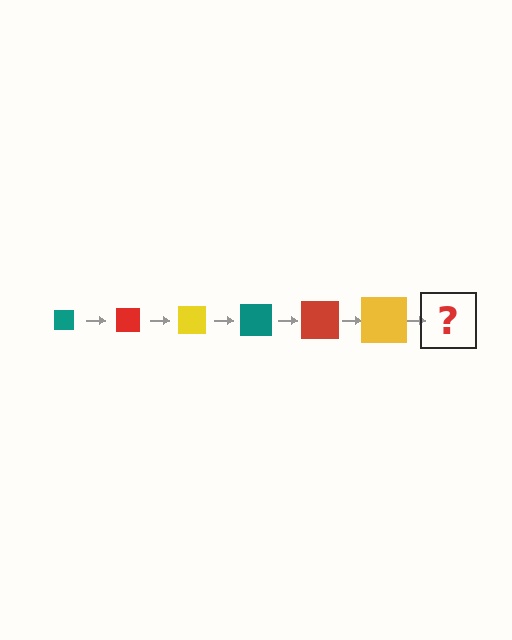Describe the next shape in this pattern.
It should be a teal square, larger than the previous one.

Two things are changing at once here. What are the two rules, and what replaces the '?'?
The two rules are that the square grows larger each step and the color cycles through teal, red, and yellow. The '?' should be a teal square, larger than the previous one.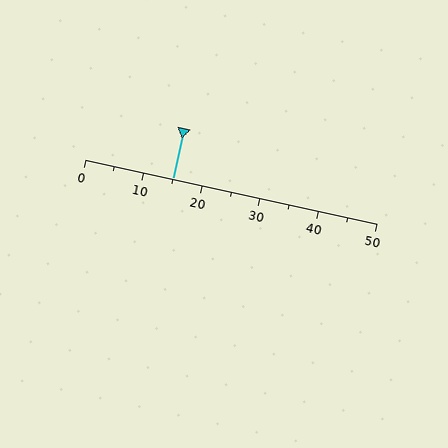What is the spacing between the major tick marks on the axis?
The major ticks are spaced 10 apart.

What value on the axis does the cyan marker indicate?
The marker indicates approximately 15.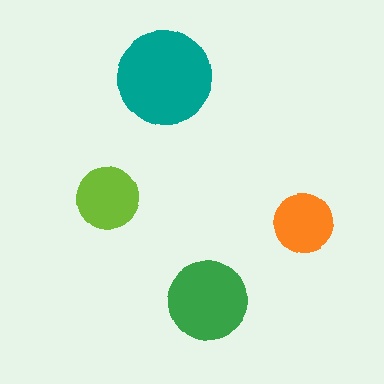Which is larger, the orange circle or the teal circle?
The teal one.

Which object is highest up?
The teal circle is topmost.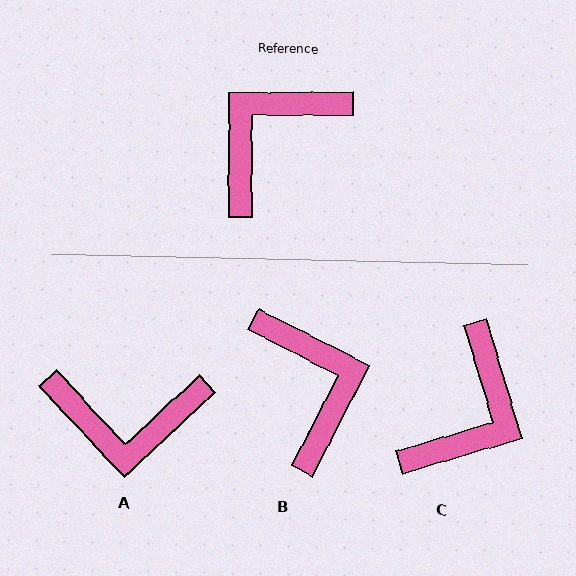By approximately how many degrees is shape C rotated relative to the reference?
Approximately 163 degrees clockwise.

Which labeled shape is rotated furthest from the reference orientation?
C, about 163 degrees away.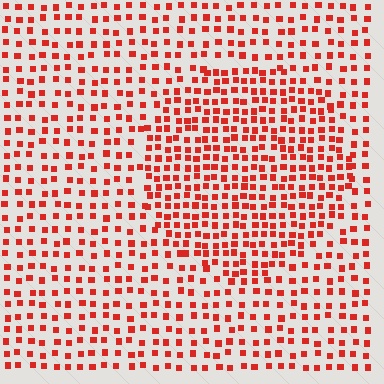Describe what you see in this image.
The image contains small red elements arranged at two different densities. A circle-shaped region is visible where the elements are more densely packed than the surrounding area.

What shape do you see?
I see a circle.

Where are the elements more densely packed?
The elements are more densely packed inside the circle boundary.